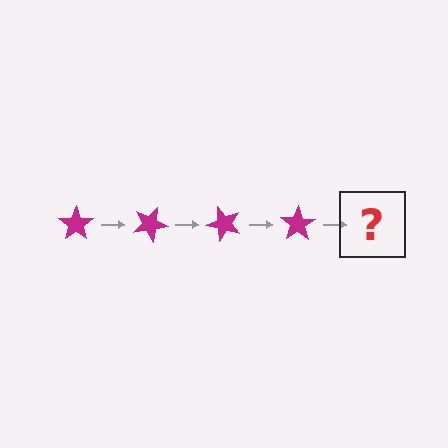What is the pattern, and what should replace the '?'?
The pattern is that the star rotates 25 degrees each step. The '?' should be a magenta star rotated 100 degrees.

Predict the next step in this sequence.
The next step is a magenta star rotated 100 degrees.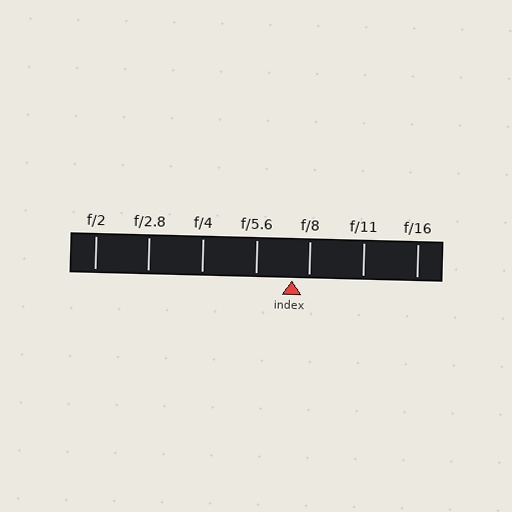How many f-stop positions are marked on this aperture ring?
There are 7 f-stop positions marked.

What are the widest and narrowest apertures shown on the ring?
The widest aperture shown is f/2 and the narrowest is f/16.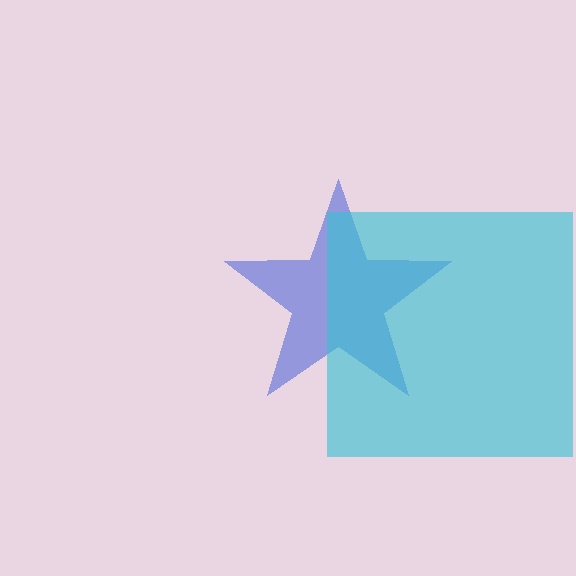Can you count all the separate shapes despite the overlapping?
Yes, there are 2 separate shapes.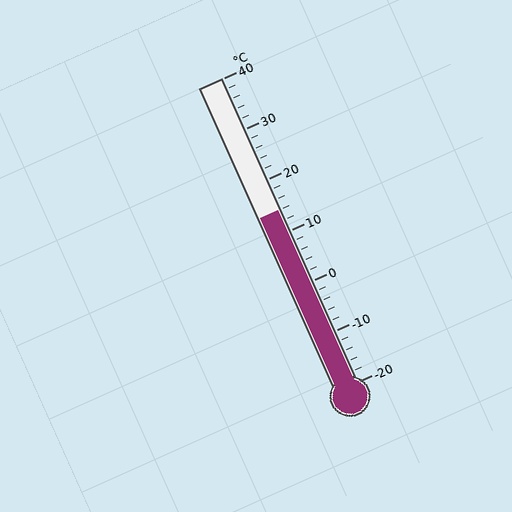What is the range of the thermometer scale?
The thermometer scale ranges from -20°C to 40°C.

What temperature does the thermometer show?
The thermometer shows approximately 14°C.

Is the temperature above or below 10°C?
The temperature is above 10°C.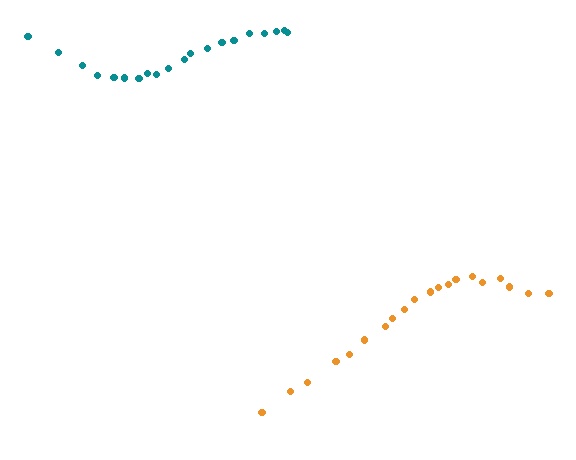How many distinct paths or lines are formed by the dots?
There are 2 distinct paths.